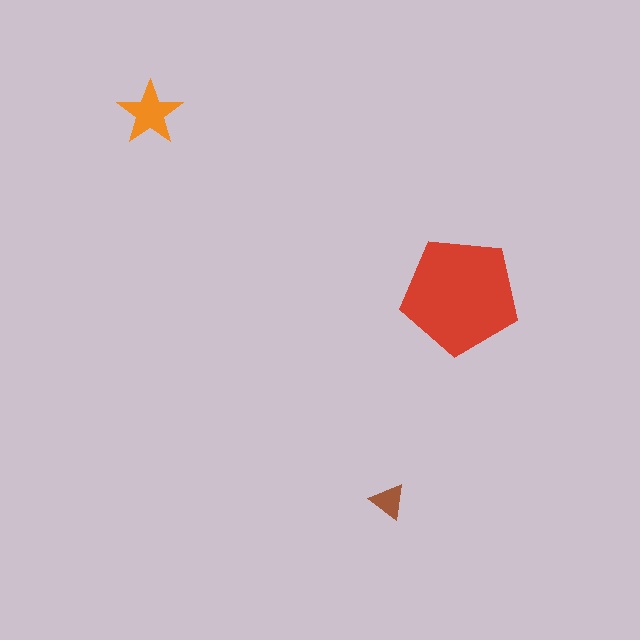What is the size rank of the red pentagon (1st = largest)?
1st.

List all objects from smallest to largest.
The brown triangle, the orange star, the red pentagon.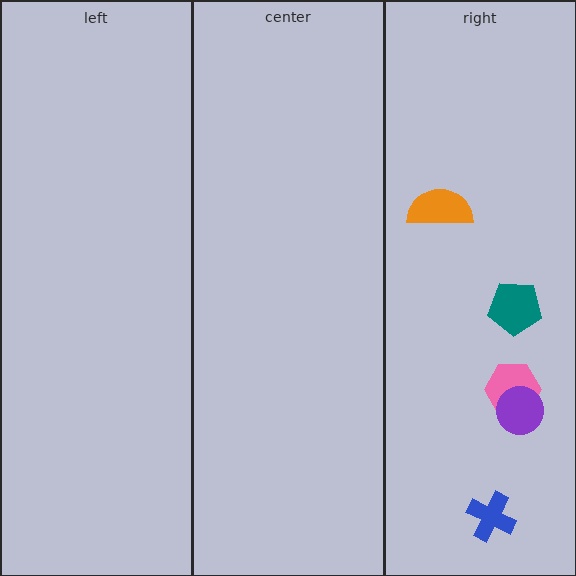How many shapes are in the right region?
5.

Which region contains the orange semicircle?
The right region.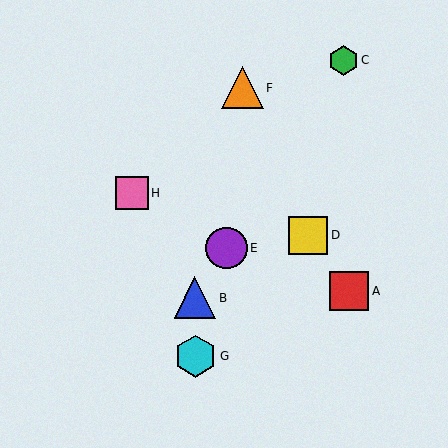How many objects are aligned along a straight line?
3 objects (B, C, E) are aligned along a straight line.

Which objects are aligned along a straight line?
Objects B, C, E are aligned along a straight line.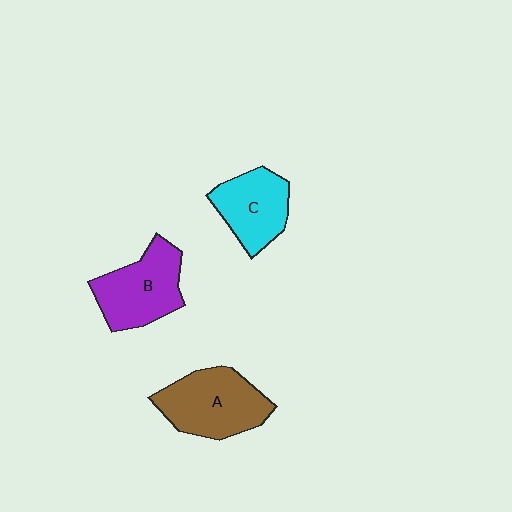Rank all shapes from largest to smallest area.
From largest to smallest: A (brown), B (purple), C (cyan).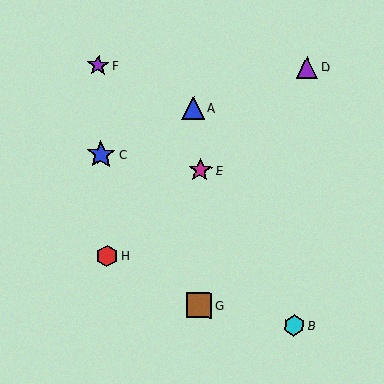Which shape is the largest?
The blue star (labeled C) is the largest.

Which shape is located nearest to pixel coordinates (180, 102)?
The blue triangle (labeled A) at (193, 108) is nearest to that location.